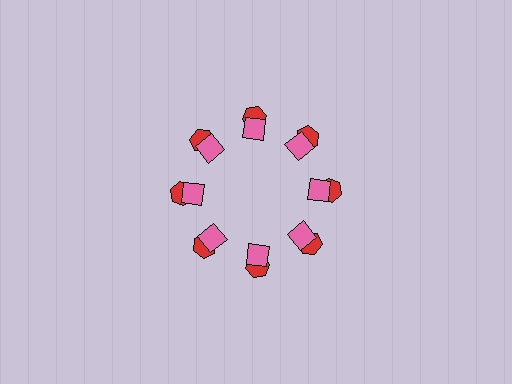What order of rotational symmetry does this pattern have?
This pattern has 8-fold rotational symmetry.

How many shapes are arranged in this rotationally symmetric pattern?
There are 16 shapes, arranged in 8 groups of 2.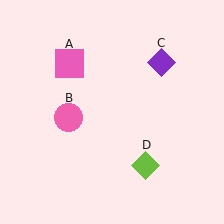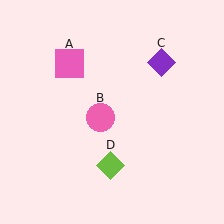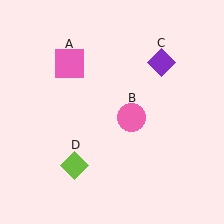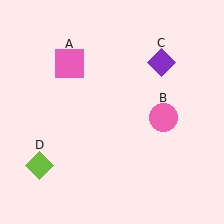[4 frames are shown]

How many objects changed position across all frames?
2 objects changed position: pink circle (object B), lime diamond (object D).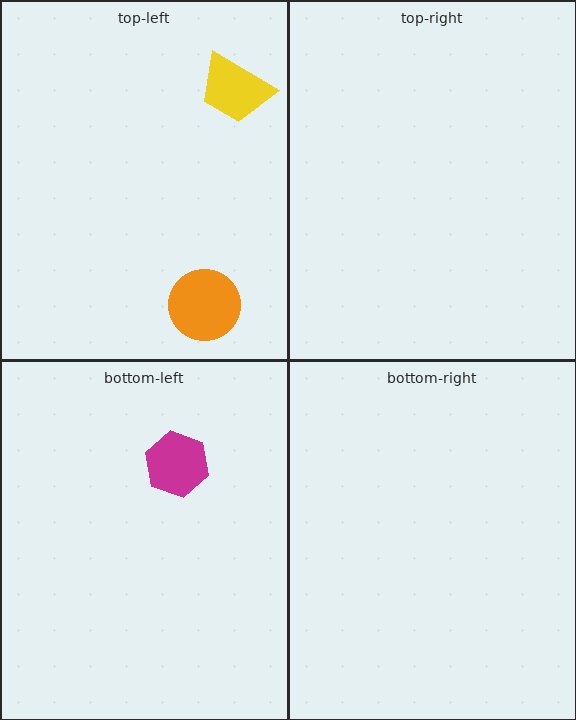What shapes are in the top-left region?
The orange circle, the yellow trapezoid.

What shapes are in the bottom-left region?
The magenta hexagon.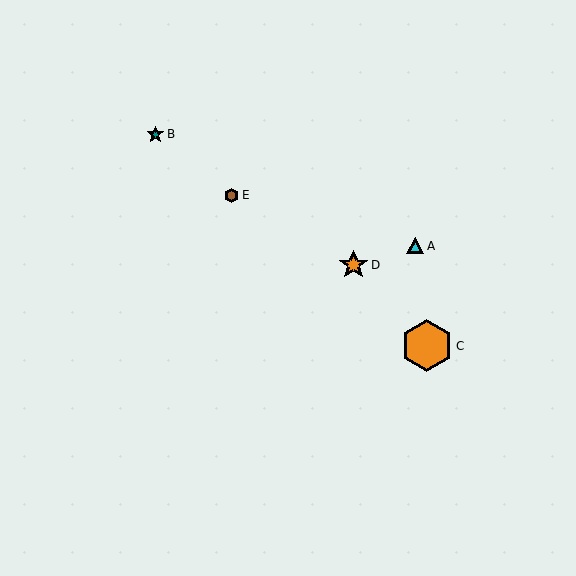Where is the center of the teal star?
The center of the teal star is at (155, 134).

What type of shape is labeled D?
Shape D is an orange star.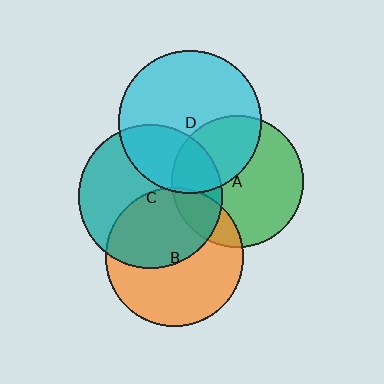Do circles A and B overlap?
Yes.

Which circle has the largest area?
Circle C (teal).